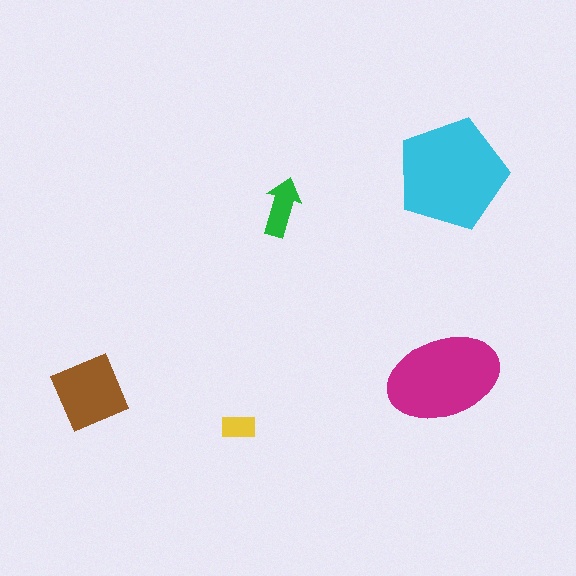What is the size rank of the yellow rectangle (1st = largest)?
5th.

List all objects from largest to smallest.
The cyan pentagon, the magenta ellipse, the brown diamond, the green arrow, the yellow rectangle.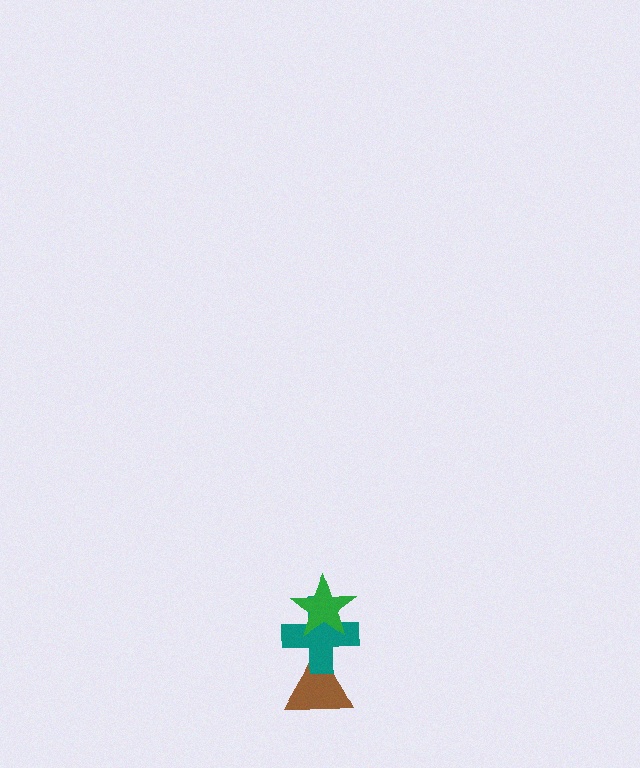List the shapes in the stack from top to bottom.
From top to bottom: the green star, the teal cross, the brown triangle.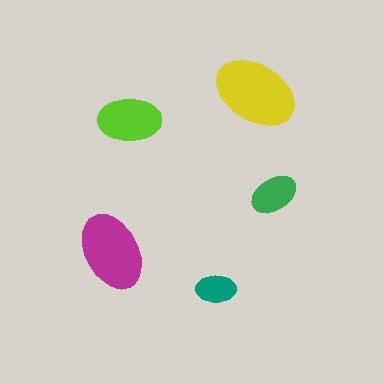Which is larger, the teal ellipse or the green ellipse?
The green one.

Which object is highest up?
The yellow ellipse is topmost.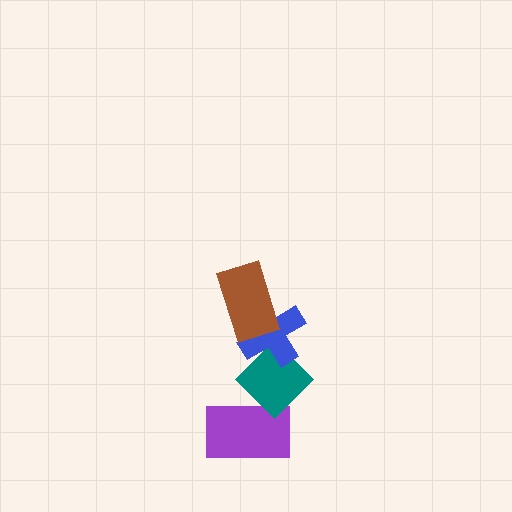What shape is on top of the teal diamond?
The blue cross is on top of the teal diamond.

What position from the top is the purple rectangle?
The purple rectangle is 4th from the top.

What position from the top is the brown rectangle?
The brown rectangle is 1st from the top.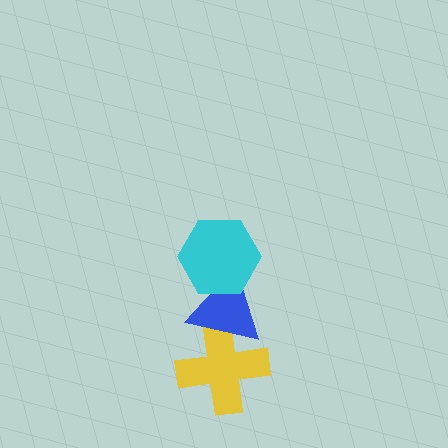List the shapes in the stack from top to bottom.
From top to bottom: the cyan hexagon, the blue triangle, the yellow cross.